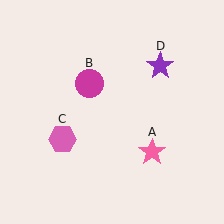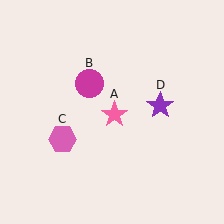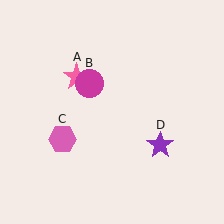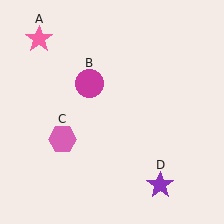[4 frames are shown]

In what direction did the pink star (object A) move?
The pink star (object A) moved up and to the left.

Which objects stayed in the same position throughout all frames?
Magenta circle (object B) and pink hexagon (object C) remained stationary.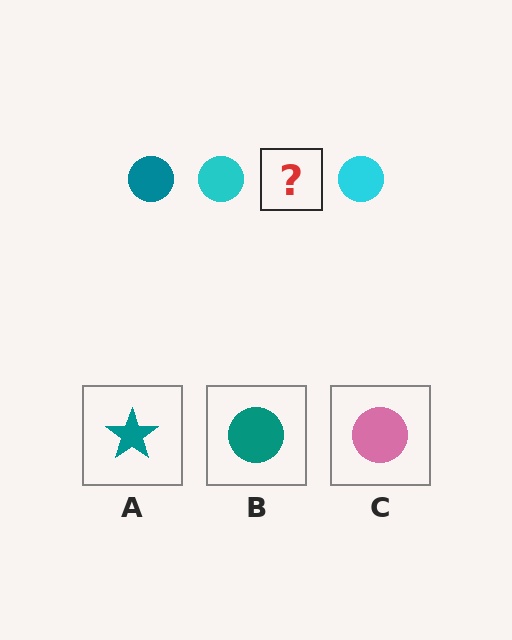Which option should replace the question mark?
Option B.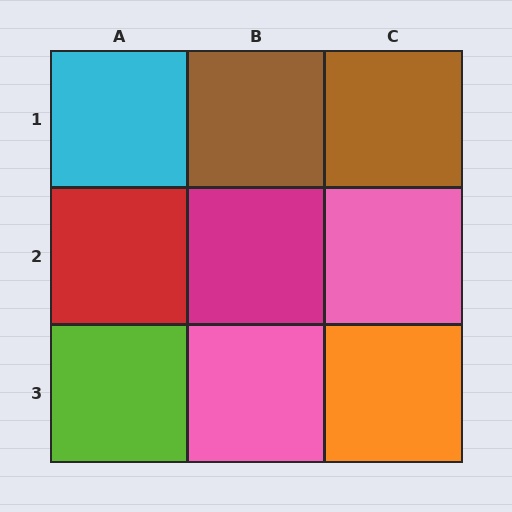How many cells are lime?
1 cell is lime.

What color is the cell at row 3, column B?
Pink.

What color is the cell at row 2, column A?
Red.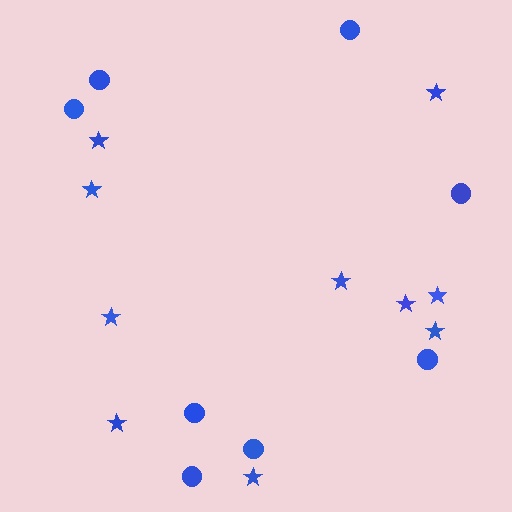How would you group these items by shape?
There are 2 groups: one group of circles (8) and one group of stars (10).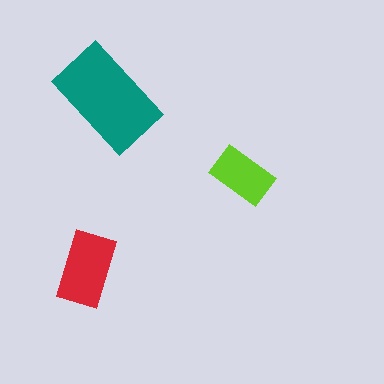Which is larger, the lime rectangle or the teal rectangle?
The teal one.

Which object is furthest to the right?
The lime rectangle is rightmost.